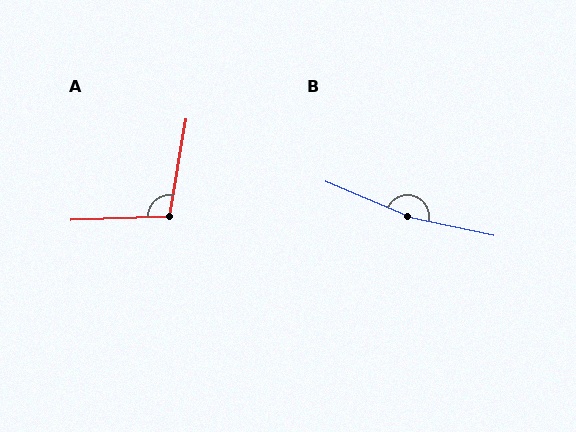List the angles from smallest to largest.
A (102°), B (169°).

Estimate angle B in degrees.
Approximately 169 degrees.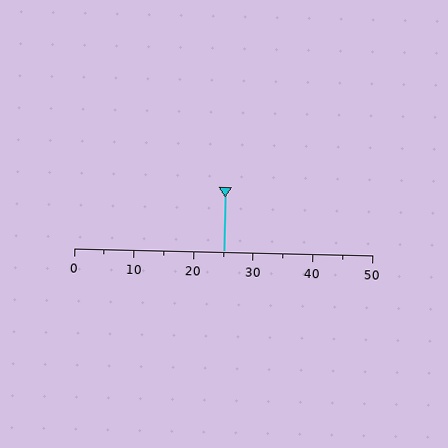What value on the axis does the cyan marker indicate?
The marker indicates approximately 25.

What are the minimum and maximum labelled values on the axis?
The axis runs from 0 to 50.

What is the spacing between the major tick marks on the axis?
The major ticks are spaced 10 apart.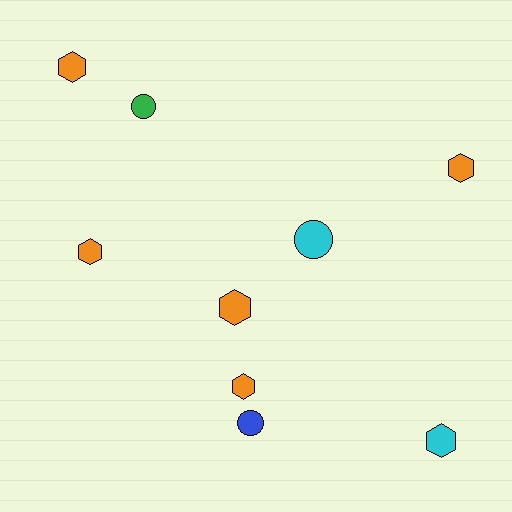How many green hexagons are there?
There are no green hexagons.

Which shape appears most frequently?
Hexagon, with 6 objects.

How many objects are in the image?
There are 9 objects.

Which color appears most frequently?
Orange, with 5 objects.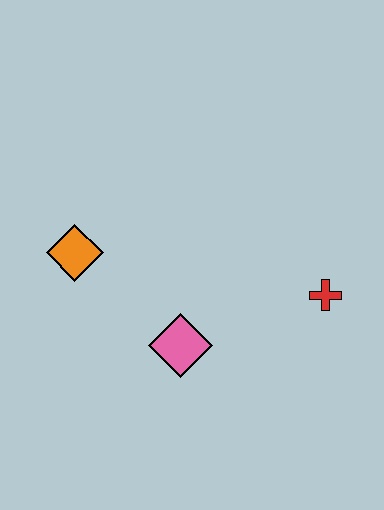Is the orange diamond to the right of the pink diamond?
No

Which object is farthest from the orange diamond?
The red cross is farthest from the orange diamond.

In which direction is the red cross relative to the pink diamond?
The red cross is to the right of the pink diamond.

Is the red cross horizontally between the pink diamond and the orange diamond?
No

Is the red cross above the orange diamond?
No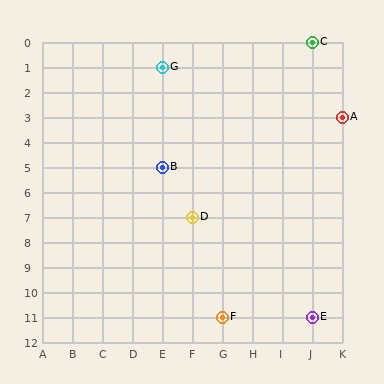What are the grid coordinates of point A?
Point A is at grid coordinates (K, 3).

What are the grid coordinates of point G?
Point G is at grid coordinates (E, 1).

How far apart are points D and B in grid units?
Points D and B are 1 column and 2 rows apart (about 2.2 grid units diagonally).